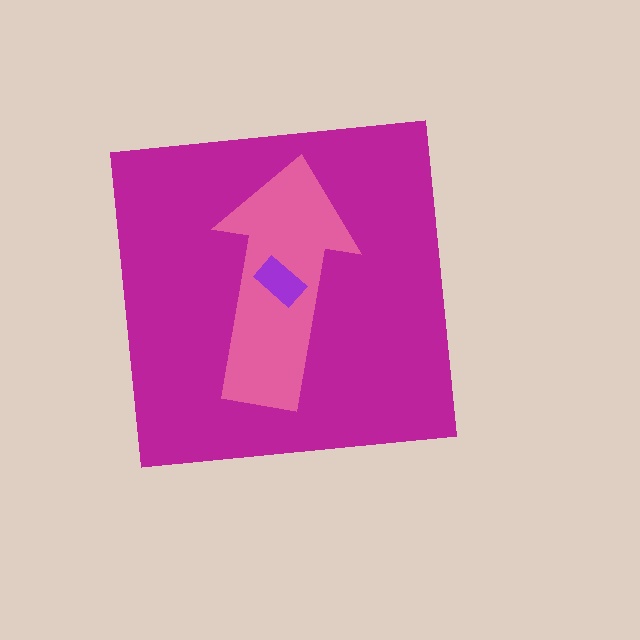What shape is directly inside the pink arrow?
The purple rectangle.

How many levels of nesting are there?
3.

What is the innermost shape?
The purple rectangle.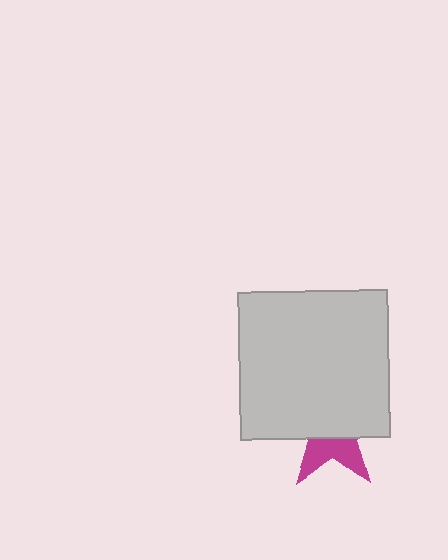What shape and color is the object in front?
The object in front is a light gray rectangle.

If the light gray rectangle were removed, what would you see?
You would see the complete magenta star.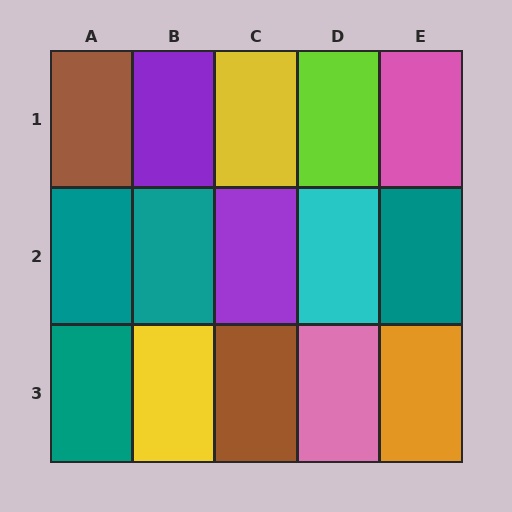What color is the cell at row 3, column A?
Teal.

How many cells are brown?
2 cells are brown.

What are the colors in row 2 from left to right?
Teal, teal, purple, cyan, teal.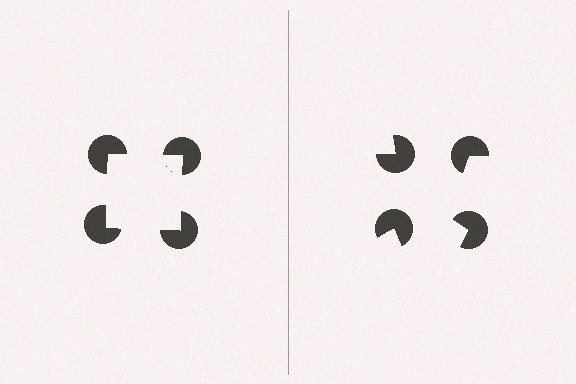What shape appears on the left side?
An illusory square.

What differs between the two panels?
The pac-man discs are positioned identically on both sides; only the wedge orientations differ. On the left they align to a square; on the right they are misaligned.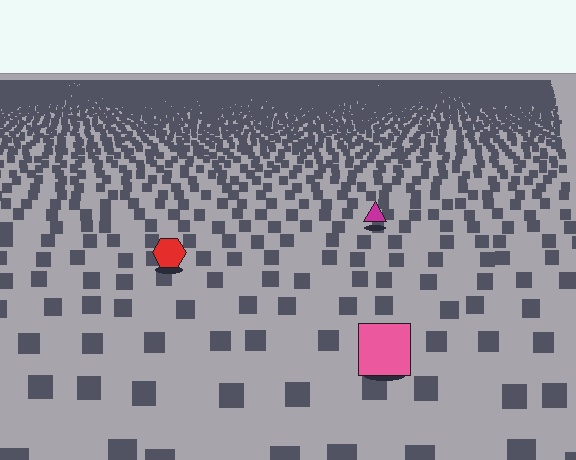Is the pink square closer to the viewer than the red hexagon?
Yes. The pink square is closer — you can tell from the texture gradient: the ground texture is coarser near it.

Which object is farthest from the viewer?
The magenta triangle is farthest from the viewer. It appears smaller and the ground texture around it is denser.